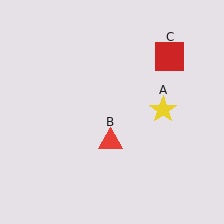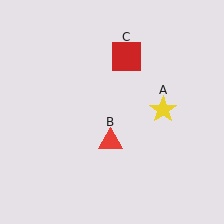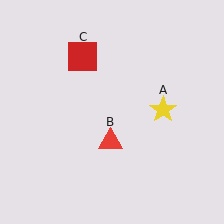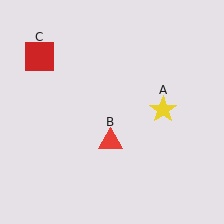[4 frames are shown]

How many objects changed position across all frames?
1 object changed position: red square (object C).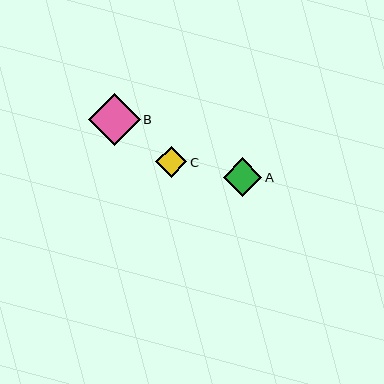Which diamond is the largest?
Diamond B is the largest with a size of approximately 52 pixels.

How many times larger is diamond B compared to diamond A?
Diamond B is approximately 1.4 times the size of diamond A.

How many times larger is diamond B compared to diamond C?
Diamond B is approximately 1.7 times the size of diamond C.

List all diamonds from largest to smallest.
From largest to smallest: B, A, C.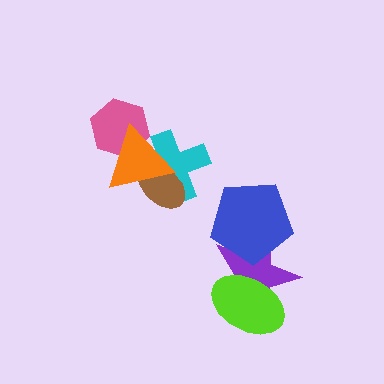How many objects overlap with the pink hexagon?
1 object overlaps with the pink hexagon.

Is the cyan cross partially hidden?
Yes, it is partially covered by another shape.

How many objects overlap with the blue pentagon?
1 object overlaps with the blue pentagon.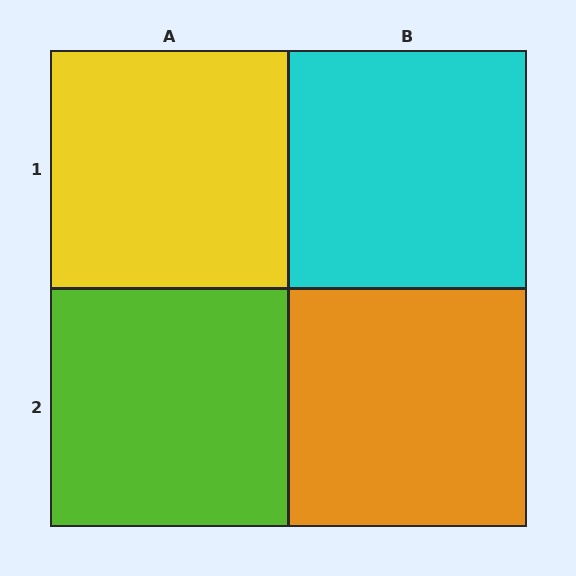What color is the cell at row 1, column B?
Cyan.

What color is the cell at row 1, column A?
Yellow.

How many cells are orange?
1 cell is orange.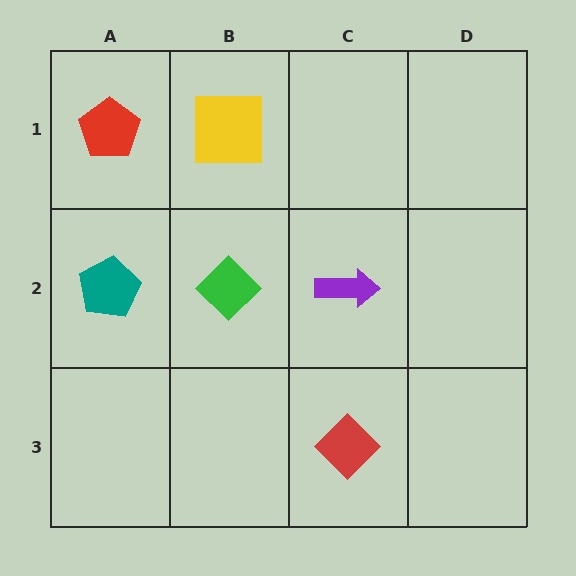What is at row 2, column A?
A teal pentagon.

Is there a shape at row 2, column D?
No, that cell is empty.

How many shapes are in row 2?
3 shapes.